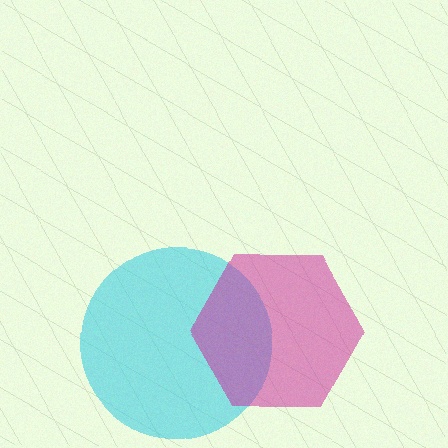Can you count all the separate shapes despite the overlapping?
Yes, there are 2 separate shapes.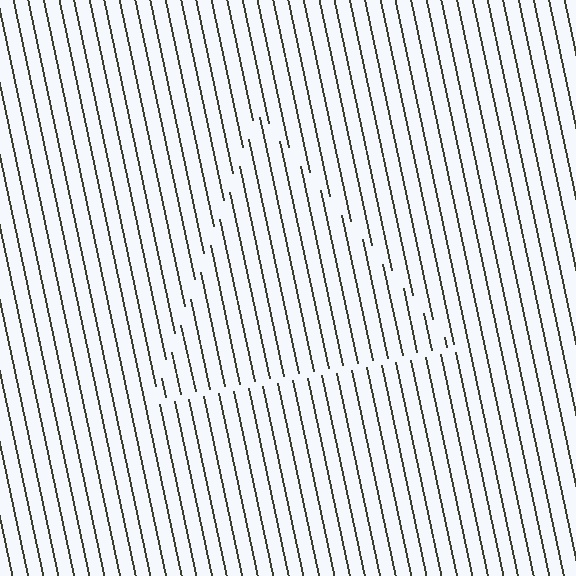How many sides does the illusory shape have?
3 sides — the line-ends trace a triangle.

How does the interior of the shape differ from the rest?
The interior of the shape contains the same grating, shifted by half a period — the contour is defined by the phase discontinuity where line-ends from the inner and outer gratings abut.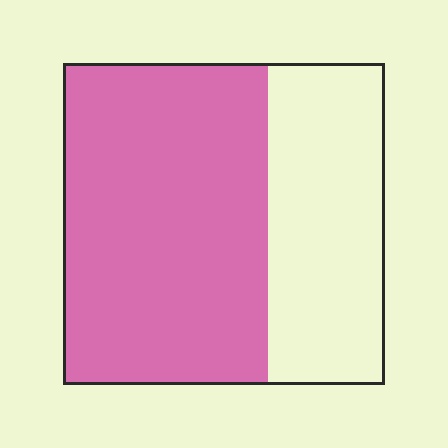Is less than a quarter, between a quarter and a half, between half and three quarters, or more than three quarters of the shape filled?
Between half and three quarters.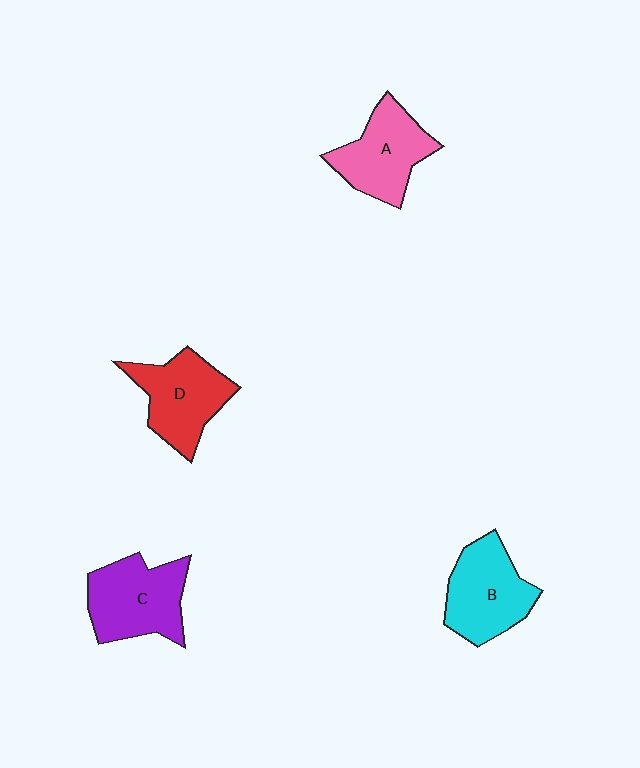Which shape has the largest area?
Shape C (purple).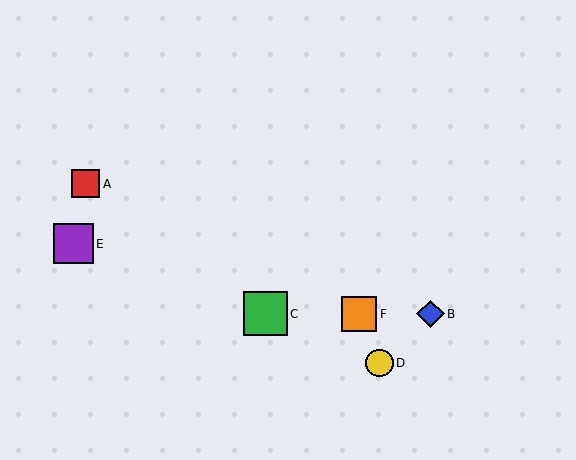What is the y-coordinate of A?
Object A is at y≈184.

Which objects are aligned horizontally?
Objects B, C, F are aligned horizontally.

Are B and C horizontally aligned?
Yes, both are at y≈314.